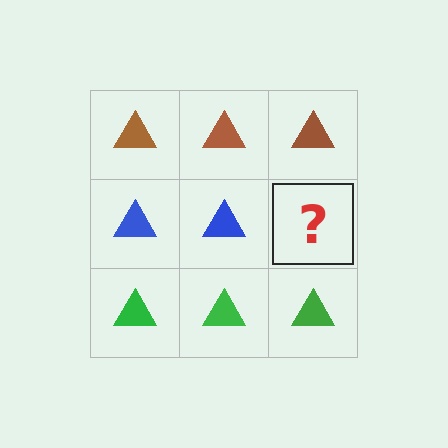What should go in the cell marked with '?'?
The missing cell should contain a blue triangle.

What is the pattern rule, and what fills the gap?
The rule is that each row has a consistent color. The gap should be filled with a blue triangle.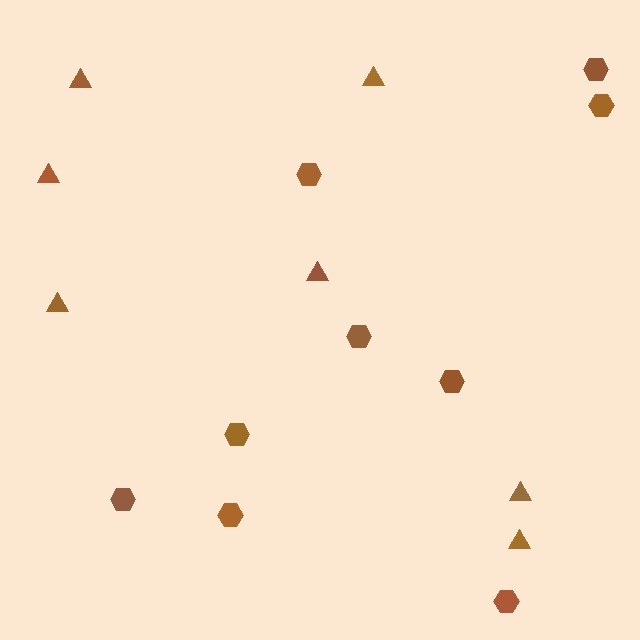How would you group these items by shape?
There are 2 groups: one group of hexagons (9) and one group of triangles (7).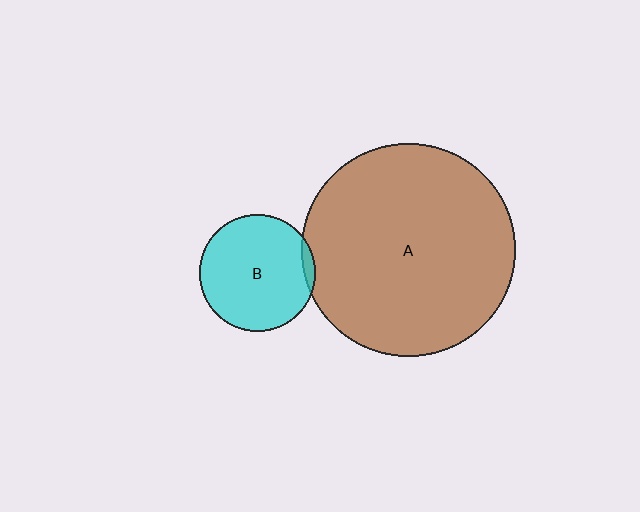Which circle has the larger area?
Circle A (brown).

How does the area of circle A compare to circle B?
Approximately 3.4 times.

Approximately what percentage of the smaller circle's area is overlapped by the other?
Approximately 5%.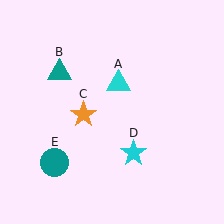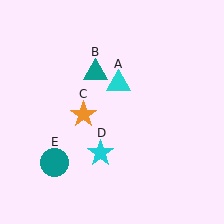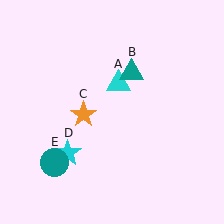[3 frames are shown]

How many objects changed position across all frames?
2 objects changed position: teal triangle (object B), cyan star (object D).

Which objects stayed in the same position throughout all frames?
Cyan triangle (object A) and orange star (object C) and teal circle (object E) remained stationary.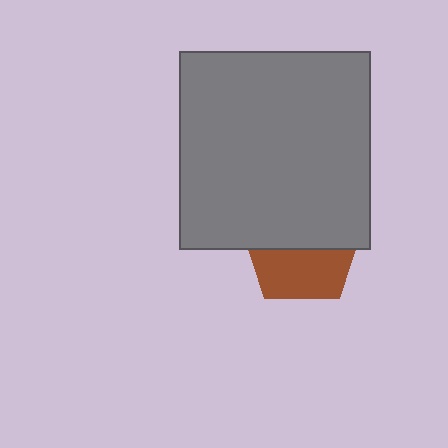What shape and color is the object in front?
The object in front is a gray rectangle.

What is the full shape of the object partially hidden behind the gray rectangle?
The partially hidden object is a brown pentagon.